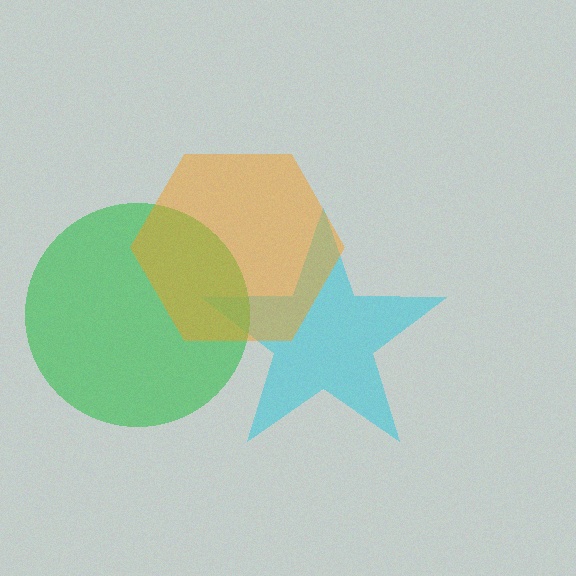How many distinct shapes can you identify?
There are 3 distinct shapes: a cyan star, a green circle, an orange hexagon.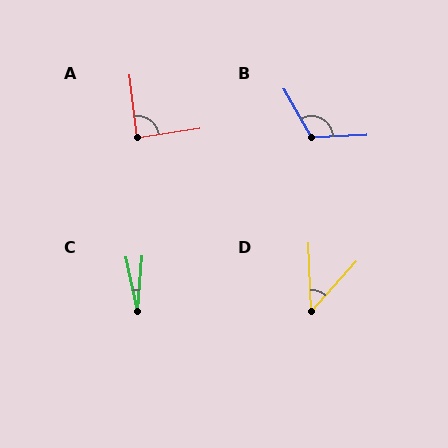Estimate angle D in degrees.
Approximately 43 degrees.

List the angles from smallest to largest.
C (17°), D (43°), A (88°), B (117°).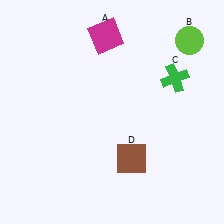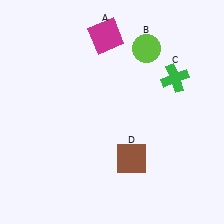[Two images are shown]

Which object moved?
The lime circle (B) moved left.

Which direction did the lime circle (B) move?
The lime circle (B) moved left.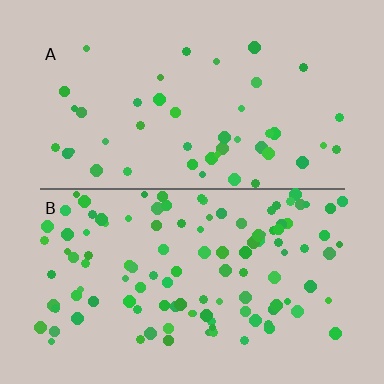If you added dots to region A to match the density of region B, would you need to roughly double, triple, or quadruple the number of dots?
Approximately triple.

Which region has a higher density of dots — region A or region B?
B (the bottom).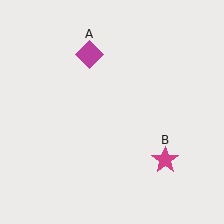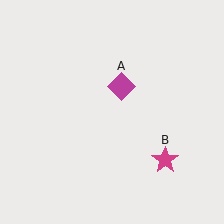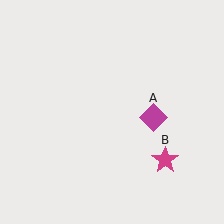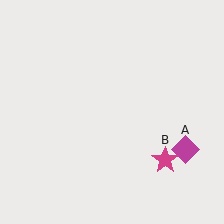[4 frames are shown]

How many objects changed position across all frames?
1 object changed position: magenta diamond (object A).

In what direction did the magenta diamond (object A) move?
The magenta diamond (object A) moved down and to the right.